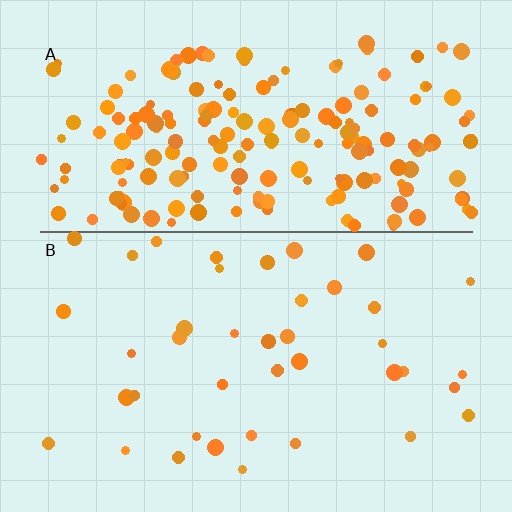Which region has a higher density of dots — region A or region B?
A (the top).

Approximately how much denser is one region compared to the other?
Approximately 4.8× — region A over region B.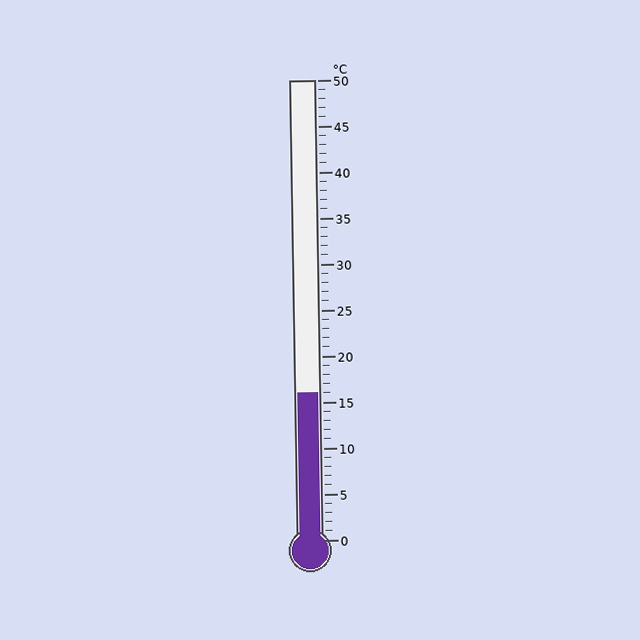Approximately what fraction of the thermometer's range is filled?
The thermometer is filled to approximately 30% of its range.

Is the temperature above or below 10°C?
The temperature is above 10°C.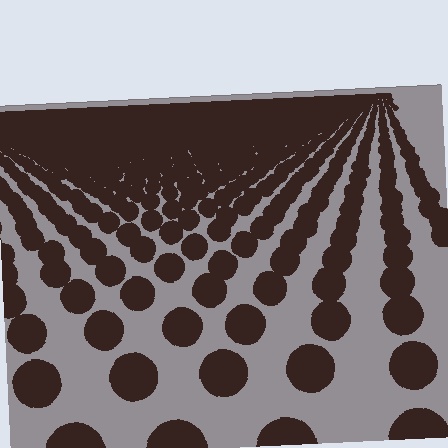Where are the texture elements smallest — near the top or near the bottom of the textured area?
Near the top.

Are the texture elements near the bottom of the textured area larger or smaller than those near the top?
Larger. Near the bottom, elements are closer to the viewer and appear at a bigger on-screen size.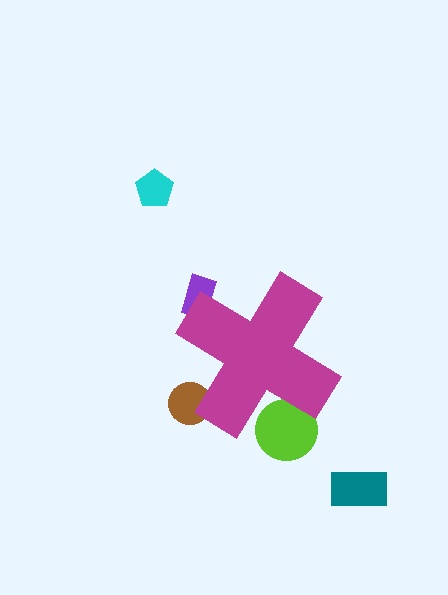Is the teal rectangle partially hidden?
No, the teal rectangle is fully visible.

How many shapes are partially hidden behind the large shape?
3 shapes are partially hidden.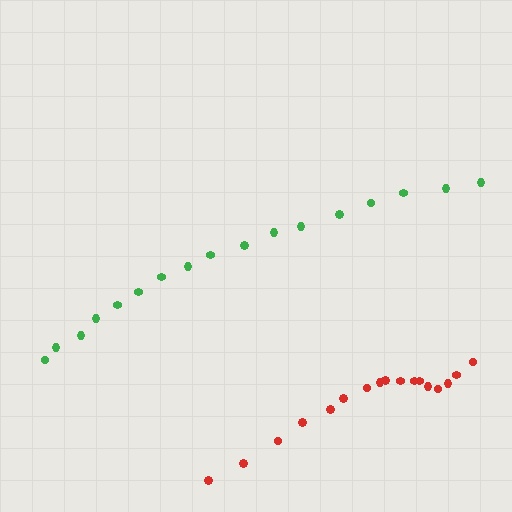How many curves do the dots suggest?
There are 2 distinct paths.